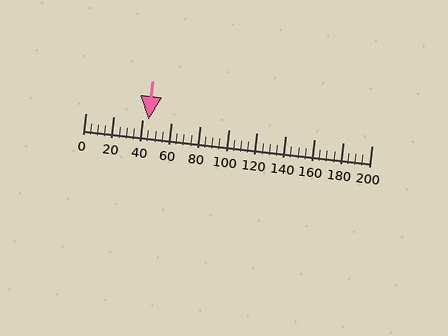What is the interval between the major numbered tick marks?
The major tick marks are spaced 20 units apart.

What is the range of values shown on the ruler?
The ruler shows values from 0 to 200.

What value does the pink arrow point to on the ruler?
The pink arrow points to approximately 44.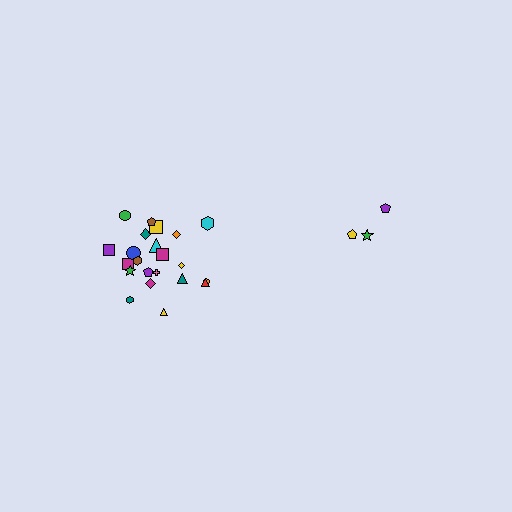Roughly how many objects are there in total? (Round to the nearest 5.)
Roughly 25 objects in total.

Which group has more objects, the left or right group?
The left group.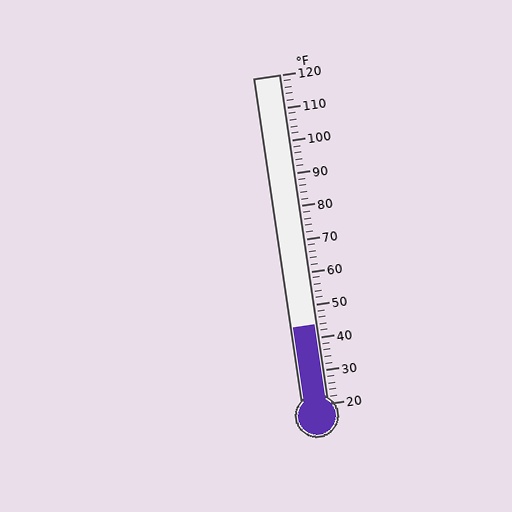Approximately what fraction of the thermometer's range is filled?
The thermometer is filled to approximately 25% of its range.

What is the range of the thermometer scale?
The thermometer scale ranges from 20°F to 120°F.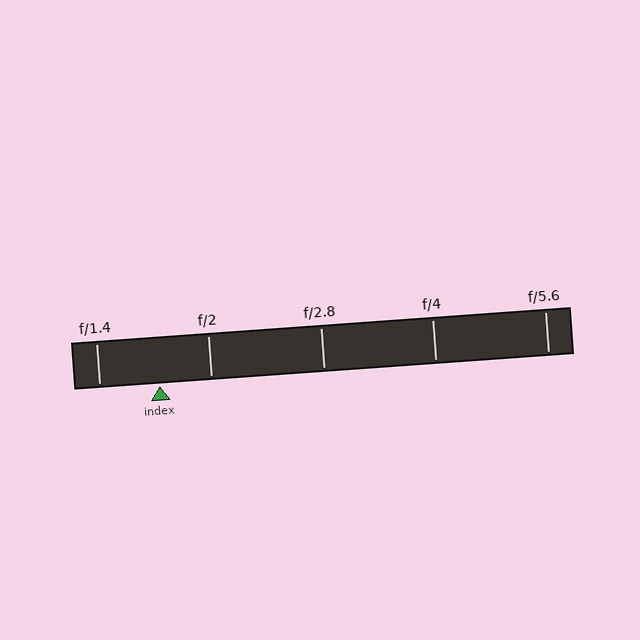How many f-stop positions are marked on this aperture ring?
There are 5 f-stop positions marked.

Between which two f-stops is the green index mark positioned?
The index mark is between f/1.4 and f/2.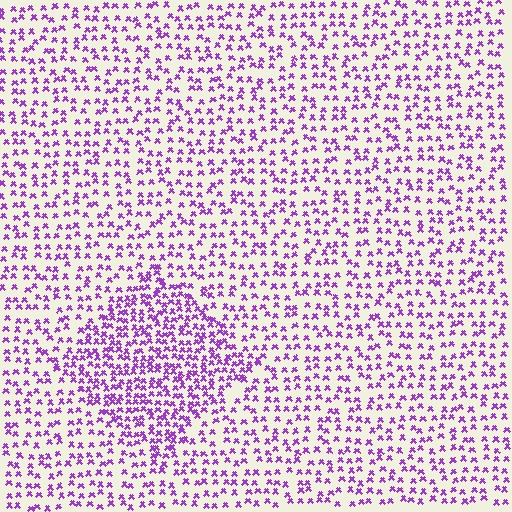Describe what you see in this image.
The image contains small purple elements arranged at two different densities. A diamond-shaped region is visible where the elements are more densely packed than the surrounding area.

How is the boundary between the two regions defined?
The boundary is defined by a change in element density (approximately 1.8x ratio). All elements are the same color, size, and shape.